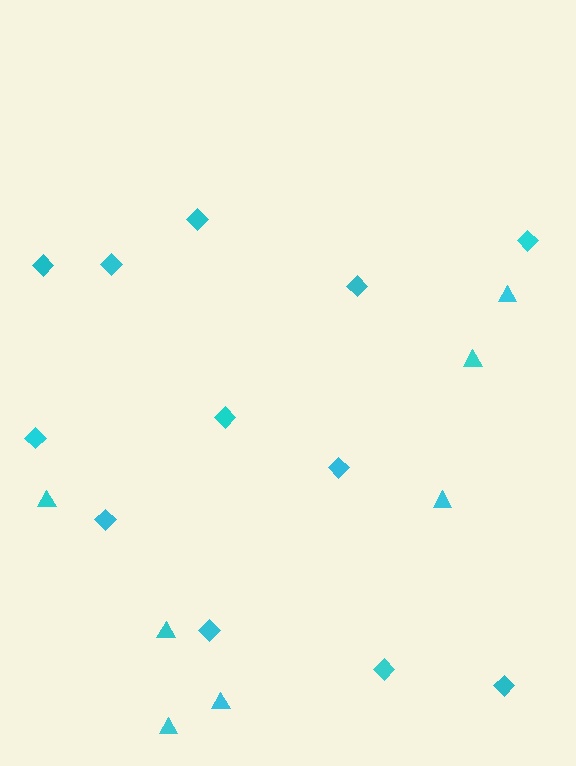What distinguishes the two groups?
There are 2 groups: one group of diamonds (12) and one group of triangles (7).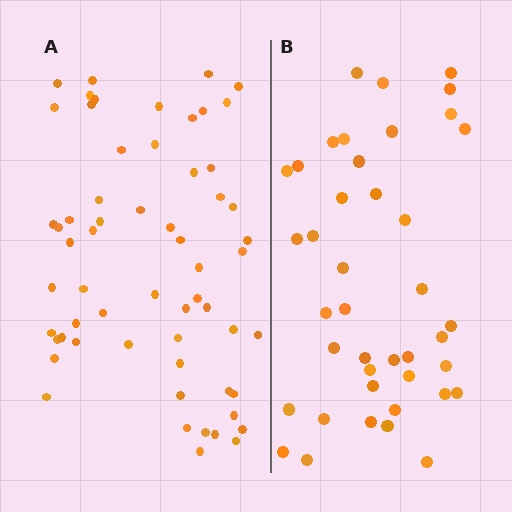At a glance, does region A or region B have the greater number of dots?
Region A (the left region) has more dots.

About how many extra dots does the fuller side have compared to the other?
Region A has approximately 20 more dots than region B.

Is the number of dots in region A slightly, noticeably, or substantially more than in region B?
Region A has substantially more. The ratio is roughly 1.5 to 1.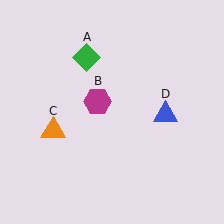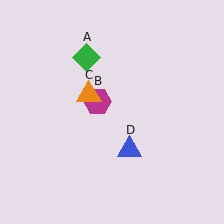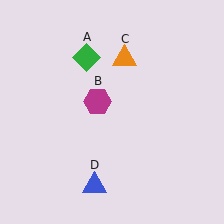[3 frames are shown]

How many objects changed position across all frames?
2 objects changed position: orange triangle (object C), blue triangle (object D).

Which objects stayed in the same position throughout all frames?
Green diamond (object A) and magenta hexagon (object B) remained stationary.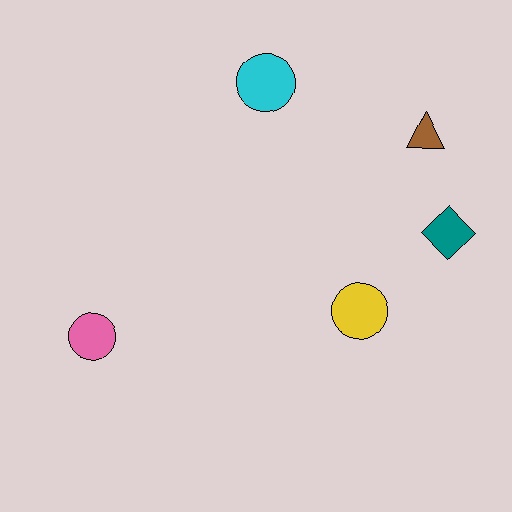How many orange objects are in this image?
There are no orange objects.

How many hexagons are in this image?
There are no hexagons.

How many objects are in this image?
There are 5 objects.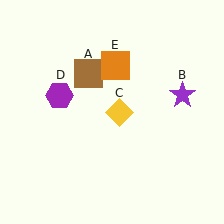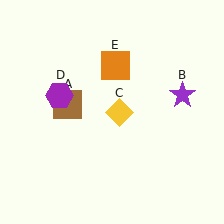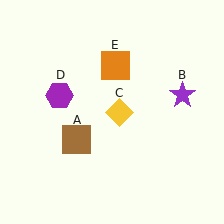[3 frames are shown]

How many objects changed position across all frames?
1 object changed position: brown square (object A).